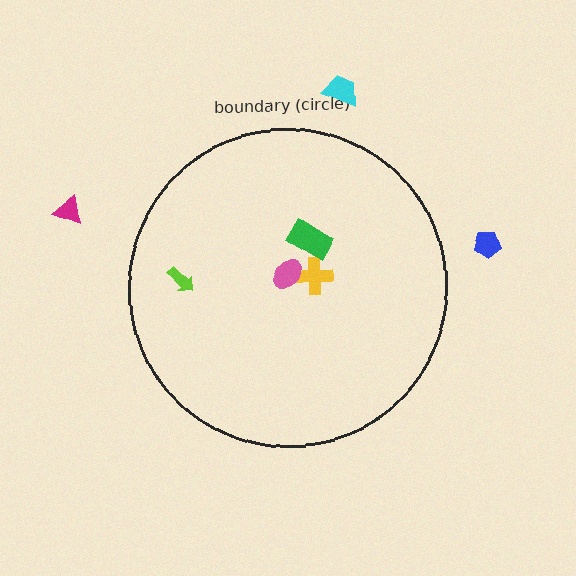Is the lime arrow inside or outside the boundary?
Inside.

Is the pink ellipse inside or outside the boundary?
Inside.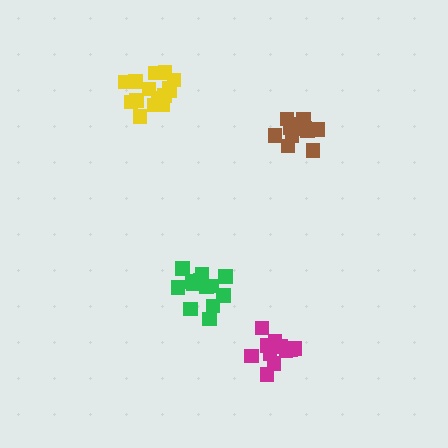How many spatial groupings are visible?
There are 4 spatial groupings.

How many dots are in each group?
Group 1: 14 dots, Group 2: 15 dots, Group 3: 11 dots, Group 4: 11 dots (51 total).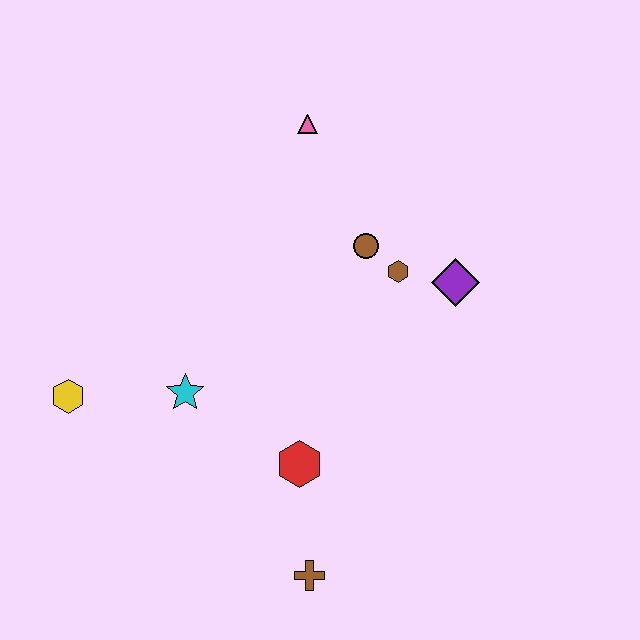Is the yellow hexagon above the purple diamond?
No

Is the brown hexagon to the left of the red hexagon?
No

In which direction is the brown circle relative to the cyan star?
The brown circle is to the right of the cyan star.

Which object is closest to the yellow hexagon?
The cyan star is closest to the yellow hexagon.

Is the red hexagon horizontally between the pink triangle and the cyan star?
Yes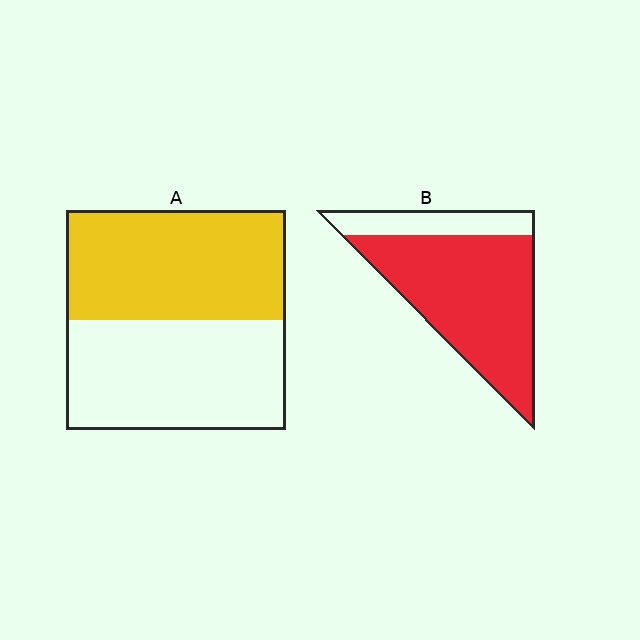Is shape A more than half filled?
Roughly half.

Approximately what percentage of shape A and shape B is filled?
A is approximately 50% and B is approximately 80%.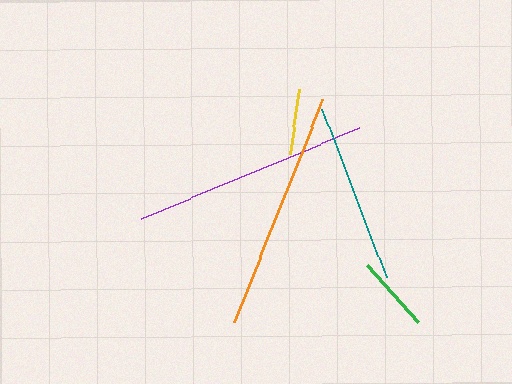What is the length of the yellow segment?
The yellow segment is approximately 66 pixels long.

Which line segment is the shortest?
The yellow line is the shortest at approximately 66 pixels.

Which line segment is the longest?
The orange line is the longest at approximately 239 pixels.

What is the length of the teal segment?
The teal segment is approximately 180 pixels long.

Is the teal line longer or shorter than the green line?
The teal line is longer than the green line.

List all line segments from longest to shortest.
From longest to shortest: orange, purple, teal, green, yellow.